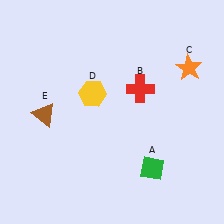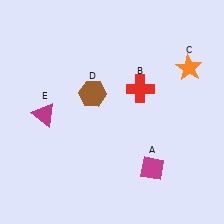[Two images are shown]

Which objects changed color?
A changed from green to magenta. D changed from yellow to brown. E changed from brown to magenta.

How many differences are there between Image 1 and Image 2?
There are 3 differences between the two images.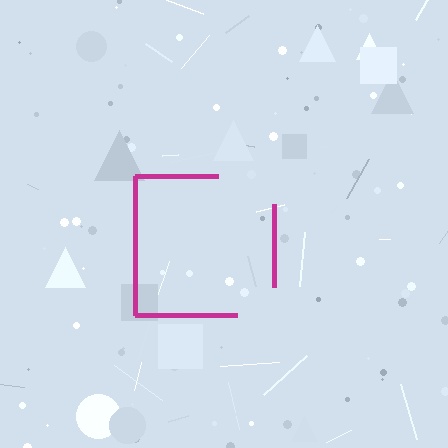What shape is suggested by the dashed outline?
The dashed outline suggests a square.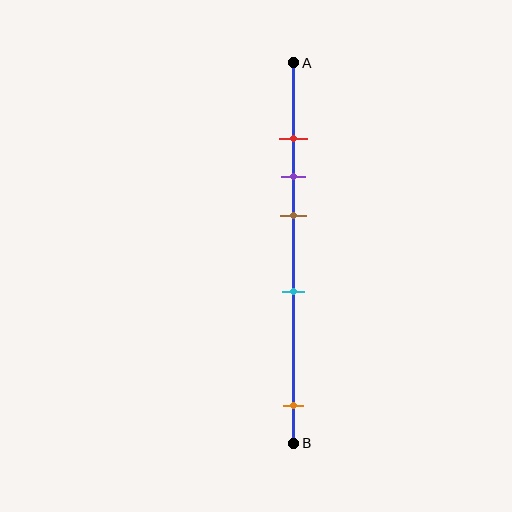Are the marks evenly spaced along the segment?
No, the marks are not evenly spaced.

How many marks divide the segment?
There are 5 marks dividing the segment.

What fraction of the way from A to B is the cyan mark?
The cyan mark is approximately 60% (0.6) of the way from A to B.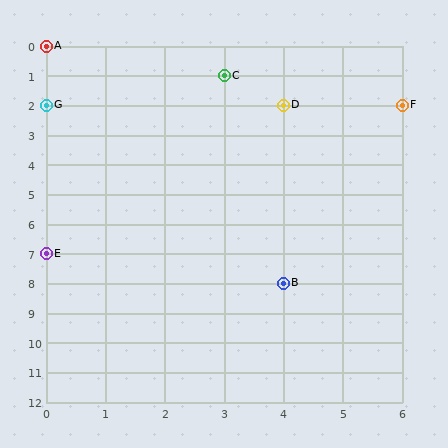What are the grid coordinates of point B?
Point B is at grid coordinates (4, 8).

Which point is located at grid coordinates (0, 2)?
Point G is at (0, 2).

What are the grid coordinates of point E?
Point E is at grid coordinates (0, 7).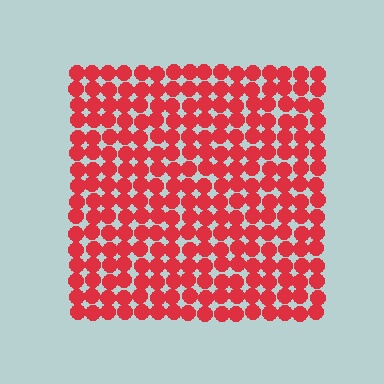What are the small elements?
The small elements are circles.